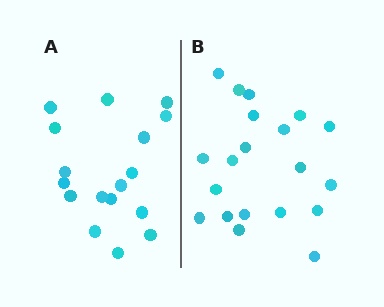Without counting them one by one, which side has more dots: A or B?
Region B (the right region) has more dots.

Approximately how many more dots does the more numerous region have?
Region B has just a few more — roughly 2 or 3 more dots than region A.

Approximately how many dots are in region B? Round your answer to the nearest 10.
About 20 dots.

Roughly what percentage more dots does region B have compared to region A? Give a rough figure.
About 20% more.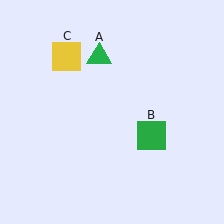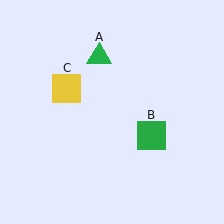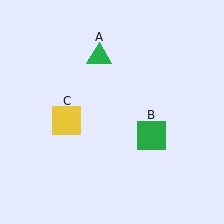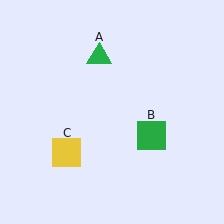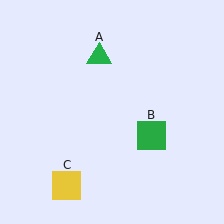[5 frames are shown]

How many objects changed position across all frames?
1 object changed position: yellow square (object C).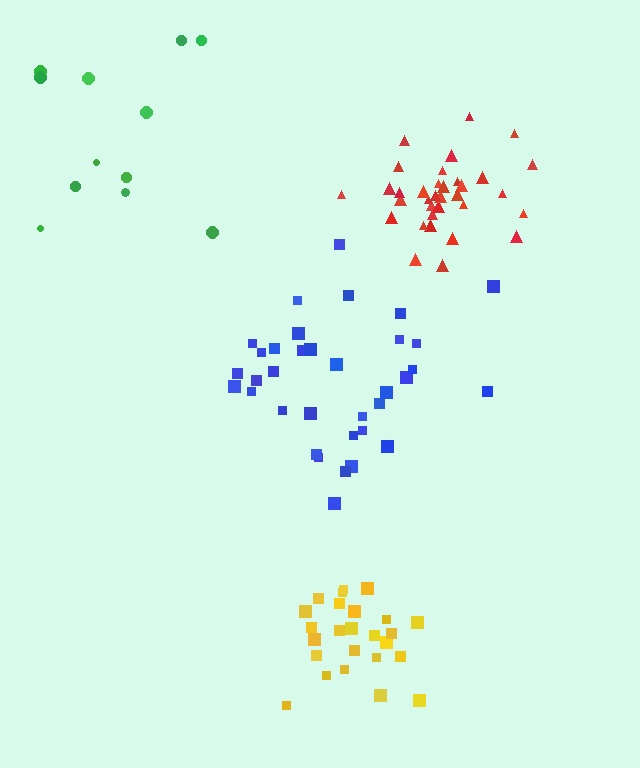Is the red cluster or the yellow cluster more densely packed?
Red.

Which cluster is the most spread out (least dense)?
Green.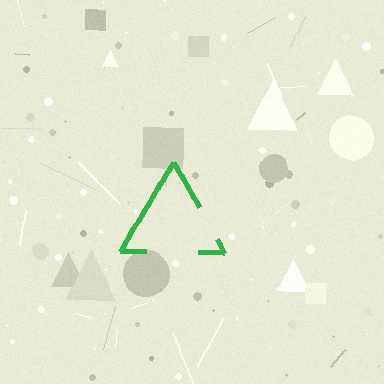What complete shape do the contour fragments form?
The contour fragments form a triangle.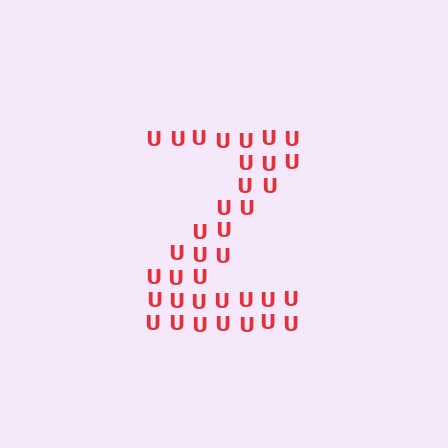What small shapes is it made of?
It is made of small letter U's.